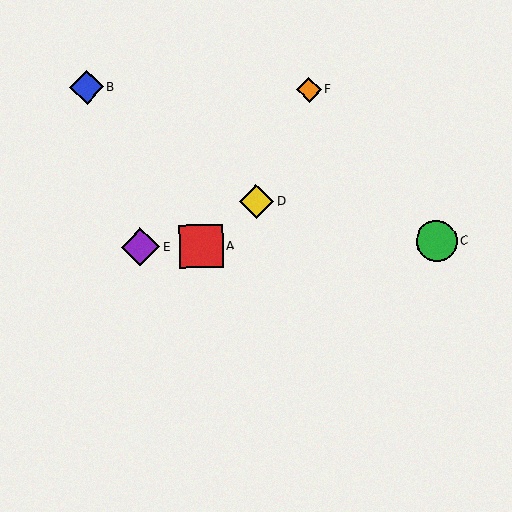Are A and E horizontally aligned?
Yes, both are at y≈246.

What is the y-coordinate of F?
Object F is at y≈90.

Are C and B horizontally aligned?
No, C is at y≈241 and B is at y≈87.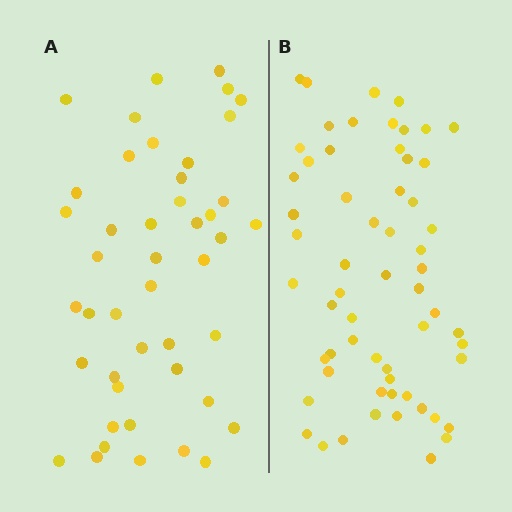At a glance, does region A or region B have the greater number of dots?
Region B (the right region) has more dots.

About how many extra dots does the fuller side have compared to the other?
Region B has approximately 15 more dots than region A.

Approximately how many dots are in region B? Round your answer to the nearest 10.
About 60 dots.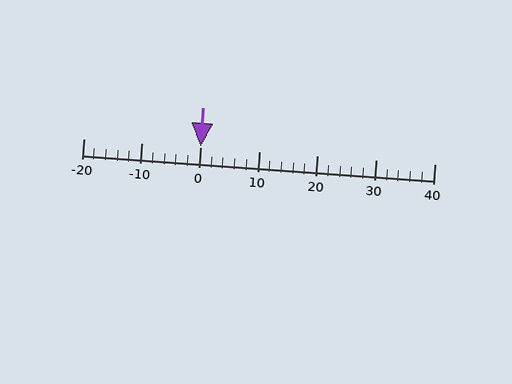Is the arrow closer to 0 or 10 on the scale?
The arrow is closer to 0.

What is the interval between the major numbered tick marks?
The major tick marks are spaced 10 units apart.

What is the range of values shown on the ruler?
The ruler shows values from -20 to 40.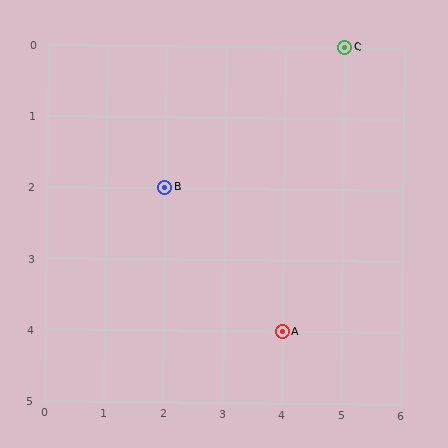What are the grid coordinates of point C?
Point C is at grid coordinates (5, 0).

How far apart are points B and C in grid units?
Points B and C are 3 columns and 2 rows apart (about 3.6 grid units diagonally).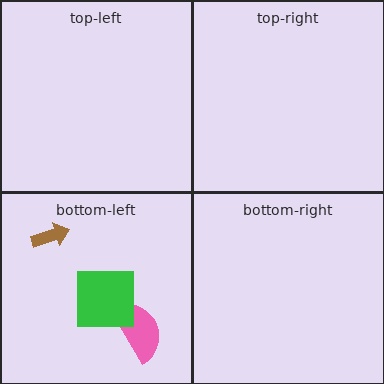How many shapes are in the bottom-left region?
3.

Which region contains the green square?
The bottom-left region.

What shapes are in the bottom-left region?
The brown arrow, the pink semicircle, the green square.